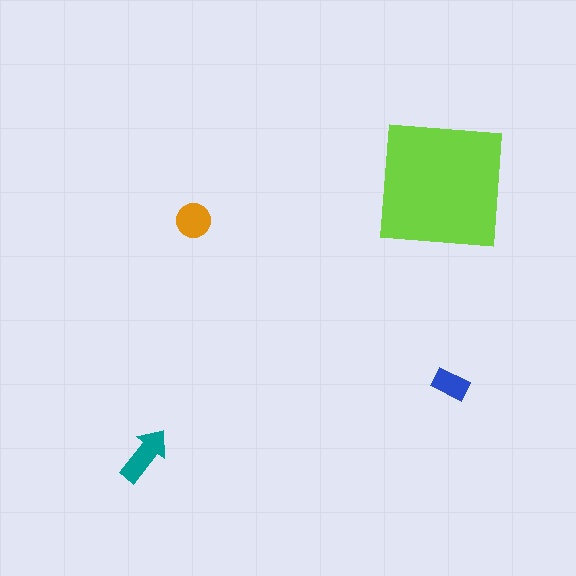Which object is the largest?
The lime square.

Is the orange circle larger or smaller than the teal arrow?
Smaller.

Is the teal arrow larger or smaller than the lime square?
Smaller.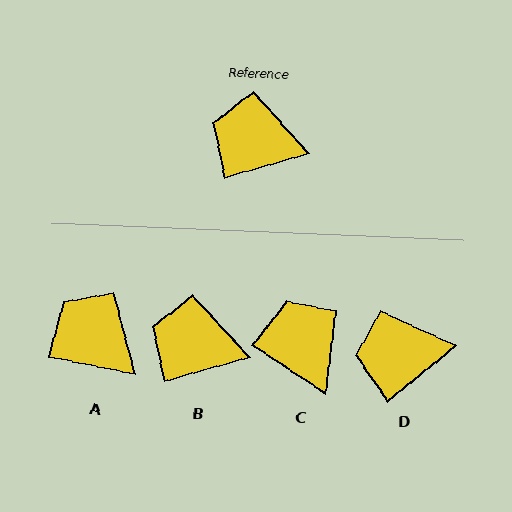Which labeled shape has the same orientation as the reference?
B.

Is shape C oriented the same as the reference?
No, it is off by about 50 degrees.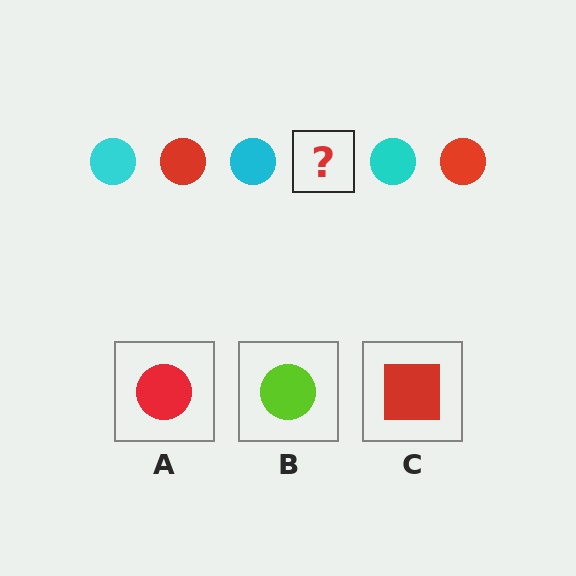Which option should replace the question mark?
Option A.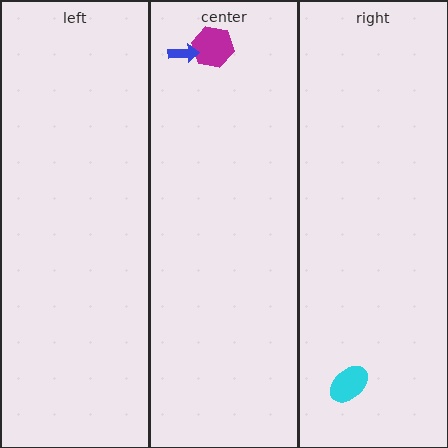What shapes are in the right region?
The cyan ellipse.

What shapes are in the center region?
The magenta hexagon, the blue arrow.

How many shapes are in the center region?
2.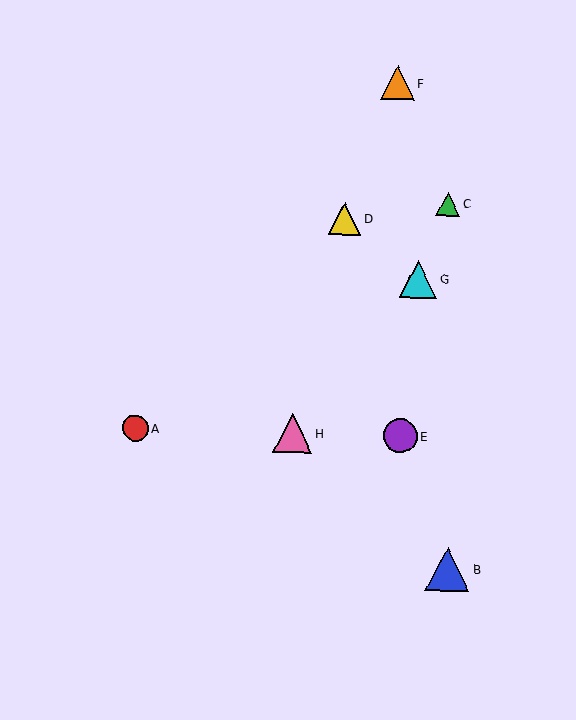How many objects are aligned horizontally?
3 objects (A, E, H) are aligned horizontally.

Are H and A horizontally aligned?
Yes, both are at y≈433.